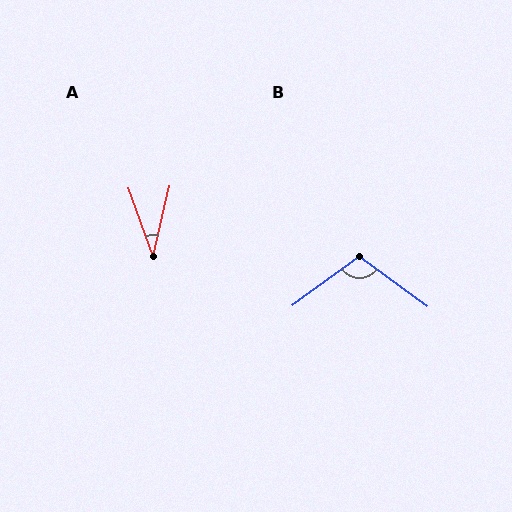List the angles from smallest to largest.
A (33°), B (108°).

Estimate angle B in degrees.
Approximately 108 degrees.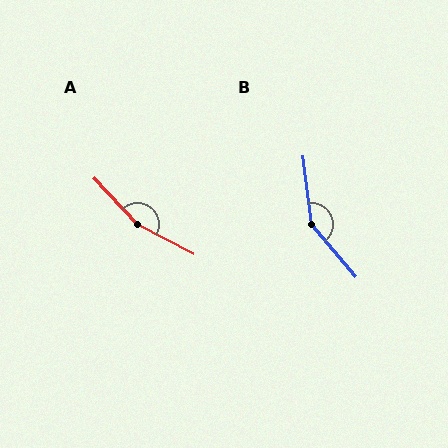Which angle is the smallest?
B, at approximately 146 degrees.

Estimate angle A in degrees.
Approximately 161 degrees.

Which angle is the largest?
A, at approximately 161 degrees.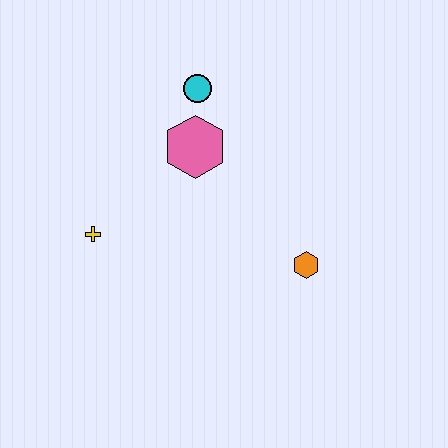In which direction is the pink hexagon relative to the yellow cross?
The pink hexagon is to the right of the yellow cross.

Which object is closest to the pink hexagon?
The cyan circle is closest to the pink hexagon.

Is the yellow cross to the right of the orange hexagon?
No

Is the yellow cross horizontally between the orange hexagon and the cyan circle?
No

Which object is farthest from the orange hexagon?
The yellow cross is farthest from the orange hexagon.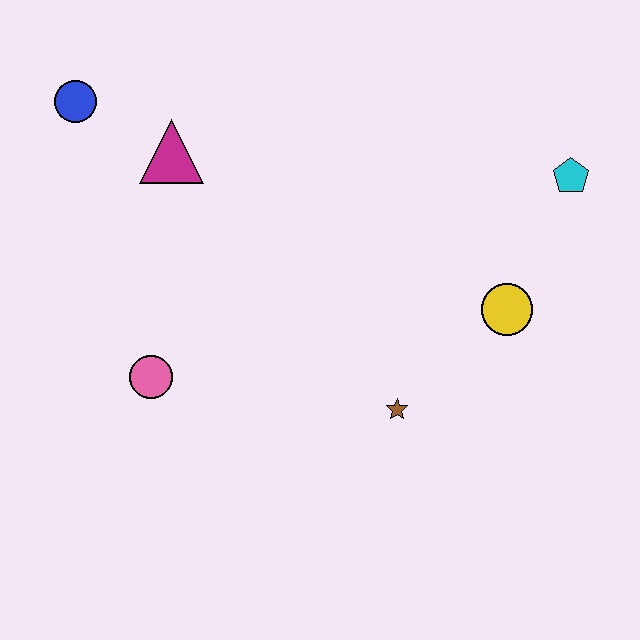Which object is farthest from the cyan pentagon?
The blue circle is farthest from the cyan pentagon.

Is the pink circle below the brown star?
No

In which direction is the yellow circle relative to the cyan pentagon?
The yellow circle is below the cyan pentagon.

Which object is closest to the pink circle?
The magenta triangle is closest to the pink circle.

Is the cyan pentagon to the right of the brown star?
Yes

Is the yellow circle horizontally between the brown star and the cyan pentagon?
Yes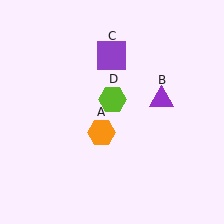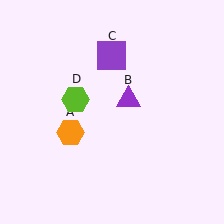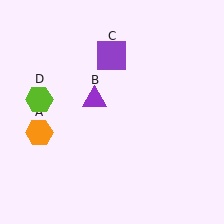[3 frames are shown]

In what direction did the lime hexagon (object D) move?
The lime hexagon (object D) moved left.